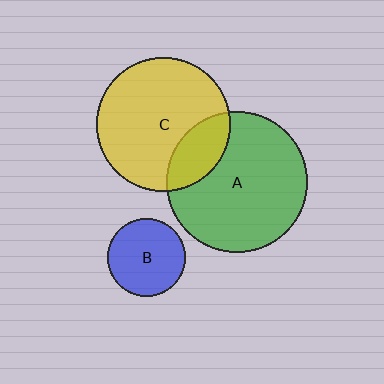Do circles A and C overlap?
Yes.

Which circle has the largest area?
Circle A (green).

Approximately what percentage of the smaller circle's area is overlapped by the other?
Approximately 20%.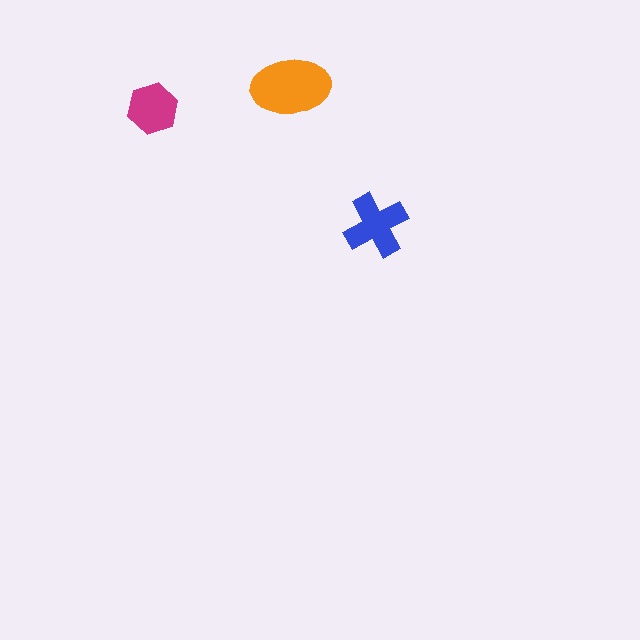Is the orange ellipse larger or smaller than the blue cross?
Larger.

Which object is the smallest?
The magenta hexagon.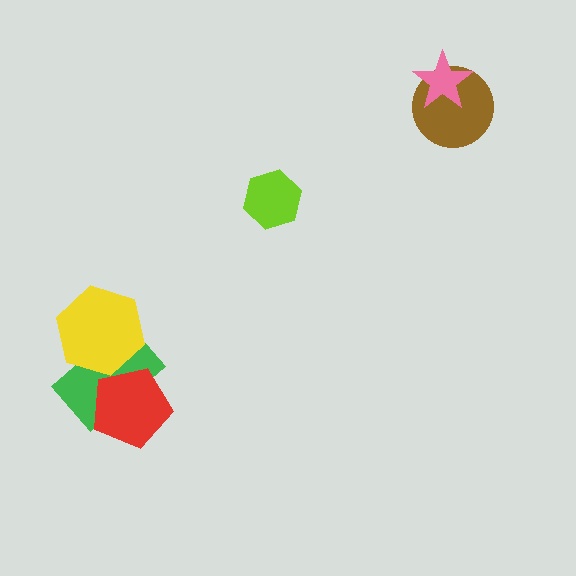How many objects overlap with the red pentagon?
1 object overlaps with the red pentagon.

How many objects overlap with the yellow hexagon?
1 object overlaps with the yellow hexagon.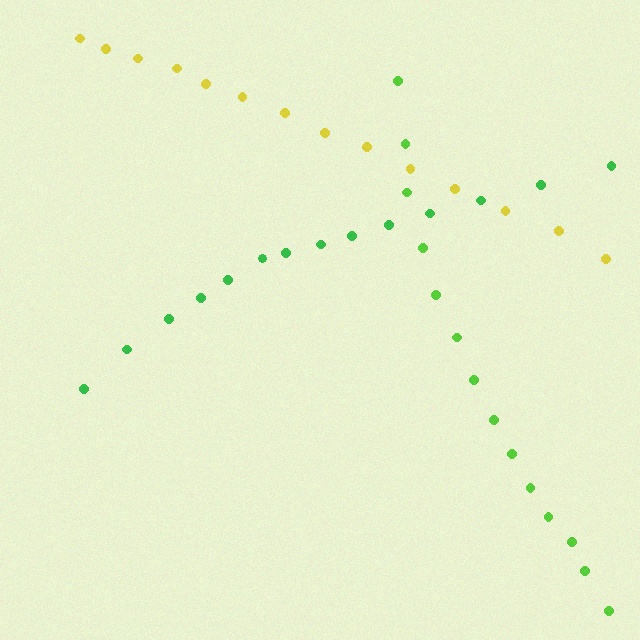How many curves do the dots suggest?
There are 3 distinct paths.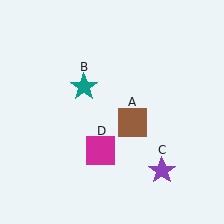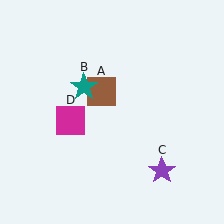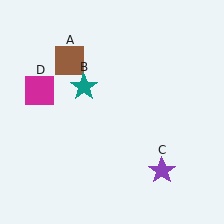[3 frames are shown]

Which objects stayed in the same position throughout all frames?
Teal star (object B) and purple star (object C) remained stationary.